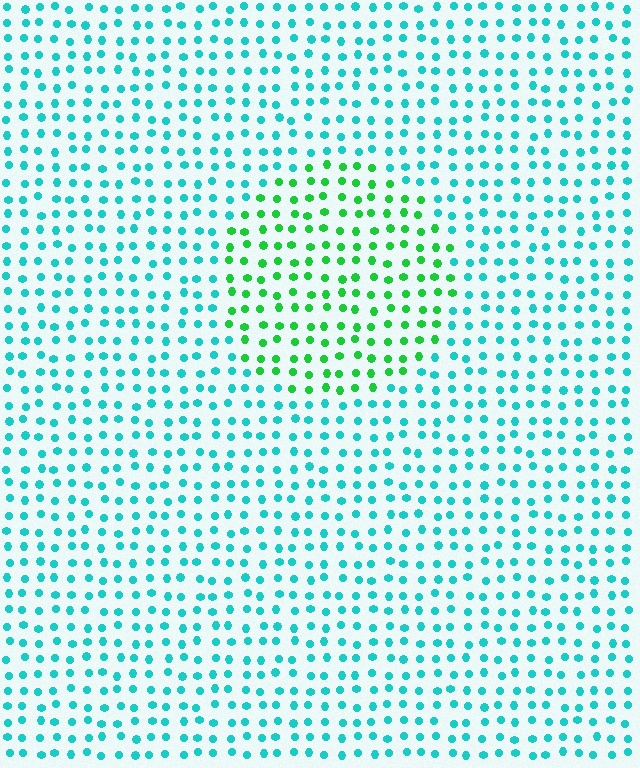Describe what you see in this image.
The image is filled with small cyan elements in a uniform arrangement. A circle-shaped region is visible where the elements are tinted to a slightly different hue, forming a subtle color boundary.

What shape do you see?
I see a circle.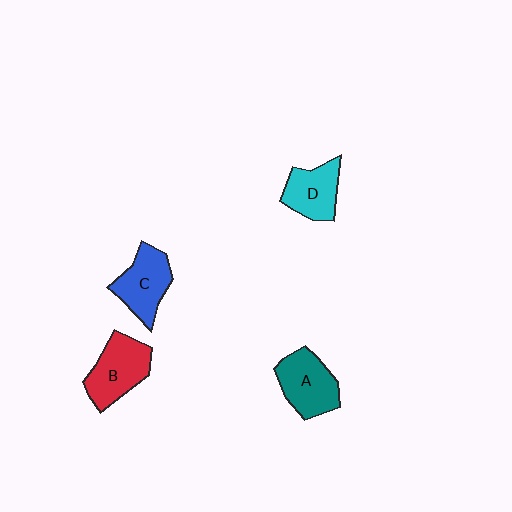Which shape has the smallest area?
Shape D (cyan).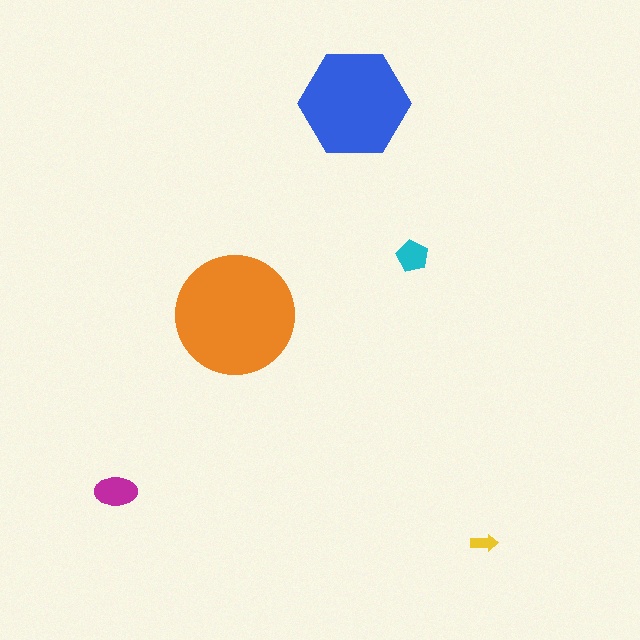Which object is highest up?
The blue hexagon is topmost.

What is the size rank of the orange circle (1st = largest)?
1st.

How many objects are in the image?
There are 5 objects in the image.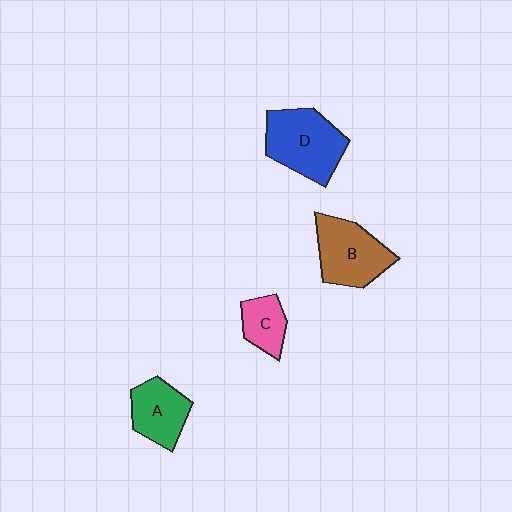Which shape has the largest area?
Shape D (blue).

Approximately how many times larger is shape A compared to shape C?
Approximately 1.4 times.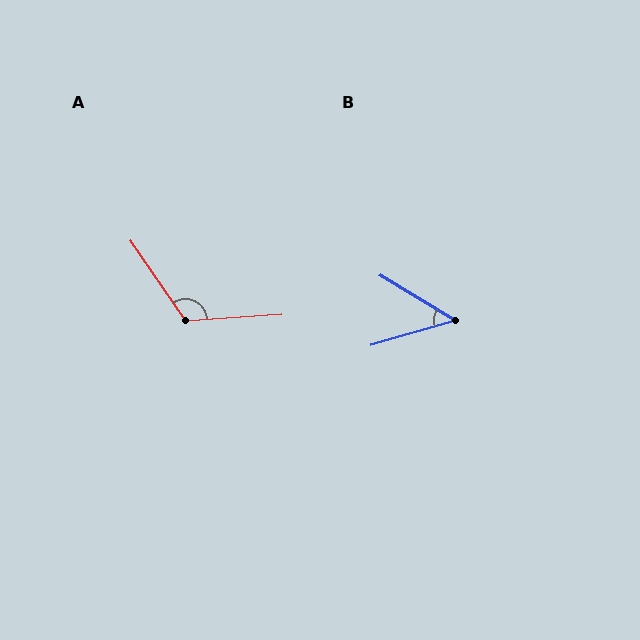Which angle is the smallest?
B, at approximately 47 degrees.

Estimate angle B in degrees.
Approximately 47 degrees.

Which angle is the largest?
A, at approximately 121 degrees.